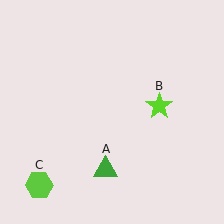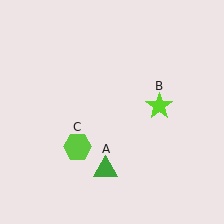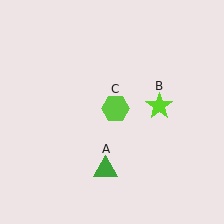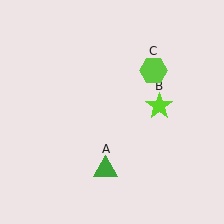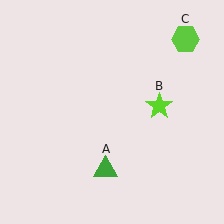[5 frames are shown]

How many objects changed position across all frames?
1 object changed position: lime hexagon (object C).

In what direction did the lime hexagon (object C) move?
The lime hexagon (object C) moved up and to the right.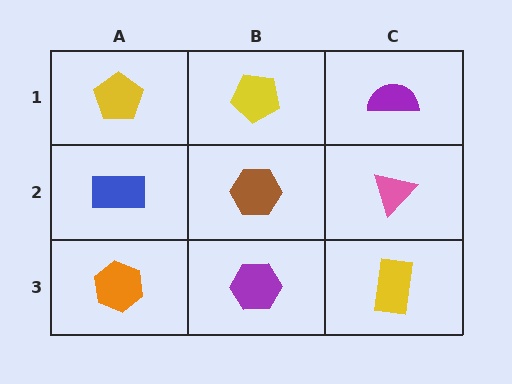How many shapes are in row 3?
3 shapes.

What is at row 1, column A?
A yellow pentagon.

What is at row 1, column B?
A yellow pentagon.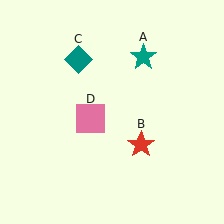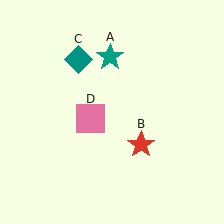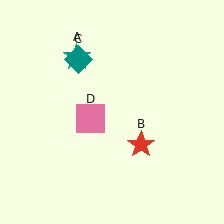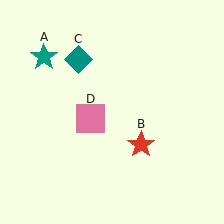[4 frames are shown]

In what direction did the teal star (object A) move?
The teal star (object A) moved left.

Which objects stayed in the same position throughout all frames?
Red star (object B) and teal diamond (object C) and pink square (object D) remained stationary.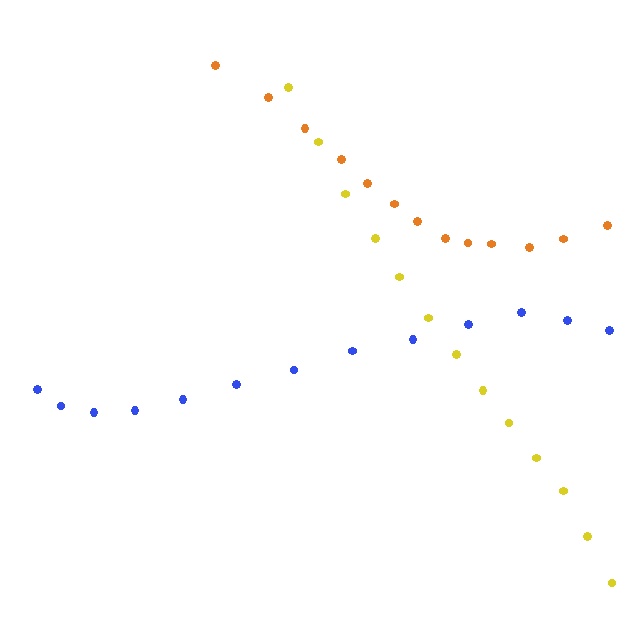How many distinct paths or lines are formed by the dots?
There are 3 distinct paths.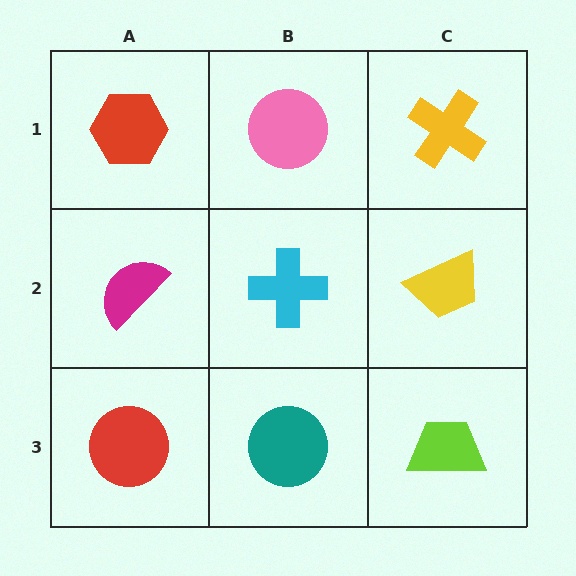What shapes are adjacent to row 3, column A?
A magenta semicircle (row 2, column A), a teal circle (row 3, column B).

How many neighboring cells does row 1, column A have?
2.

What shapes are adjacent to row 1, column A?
A magenta semicircle (row 2, column A), a pink circle (row 1, column B).